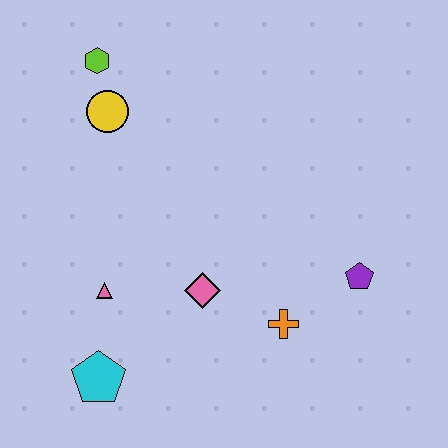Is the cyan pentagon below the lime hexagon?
Yes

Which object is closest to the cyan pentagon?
The pink triangle is closest to the cyan pentagon.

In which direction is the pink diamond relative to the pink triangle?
The pink diamond is to the right of the pink triangle.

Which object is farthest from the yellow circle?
The purple pentagon is farthest from the yellow circle.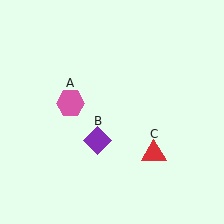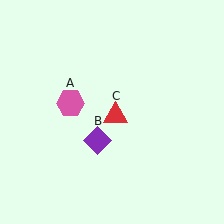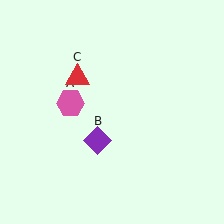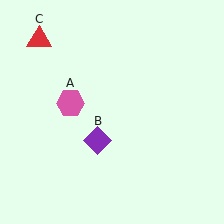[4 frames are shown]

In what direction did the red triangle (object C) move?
The red triangle (object C) moved up and to the left.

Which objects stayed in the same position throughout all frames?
Pink hexagon (object A) and purple diamond (object B) remained stationary.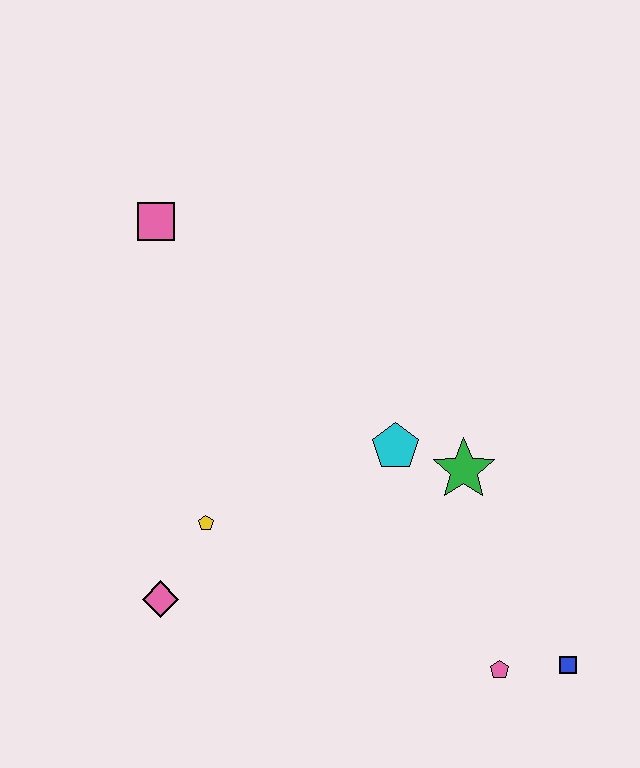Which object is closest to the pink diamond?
The yellow pentagon is closest to the pink diamond.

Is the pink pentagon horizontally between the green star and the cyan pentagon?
No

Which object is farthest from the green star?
The pink square is farthest from the green star.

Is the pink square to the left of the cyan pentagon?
Yes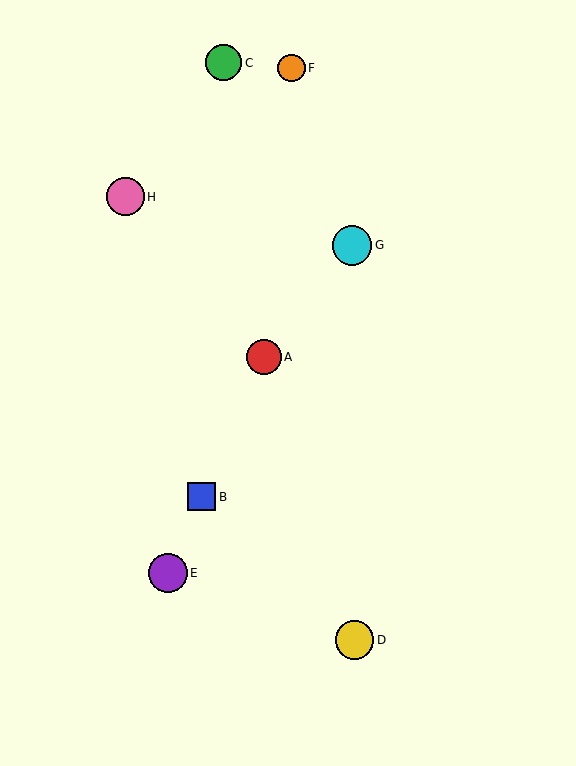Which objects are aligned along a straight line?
Objects A, B, E are aligned along a straight line.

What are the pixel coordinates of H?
Object H is at (125, 197).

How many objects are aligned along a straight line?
3 objects (A, B, E) are aligned along a straight line.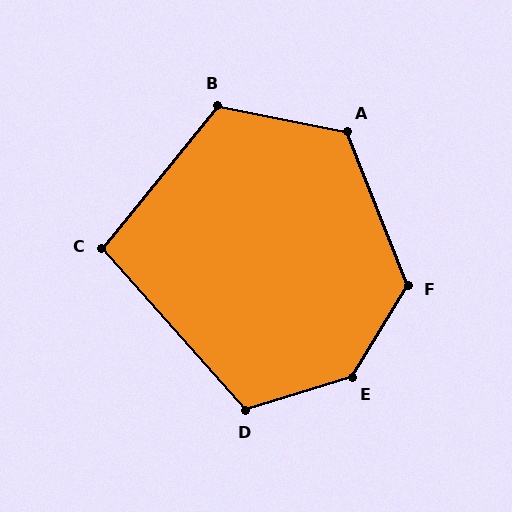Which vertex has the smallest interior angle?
C, at approximately 99 degrees.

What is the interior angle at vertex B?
Approximately 118 degrees (obtuse).